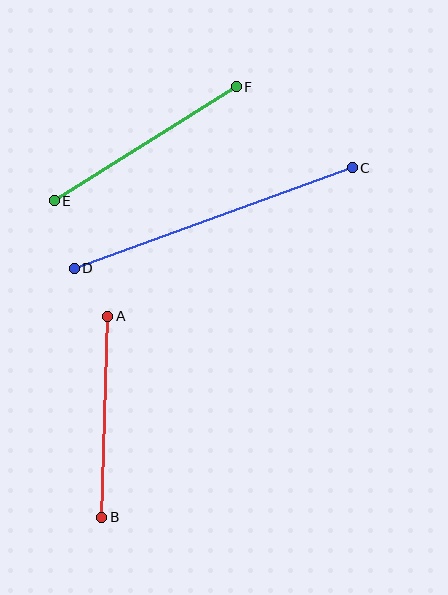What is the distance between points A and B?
The distance is approximately 201 pixels.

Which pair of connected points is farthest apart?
Points C and D are farthest apart.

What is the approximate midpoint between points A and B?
The midpoint is at approximately (105, 417) pixels.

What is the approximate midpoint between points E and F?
The midpoint is at approximately (145, 144) pixels.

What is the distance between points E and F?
The distance is approximately 215 pixels.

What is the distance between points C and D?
The distance is approximately 296 pixels.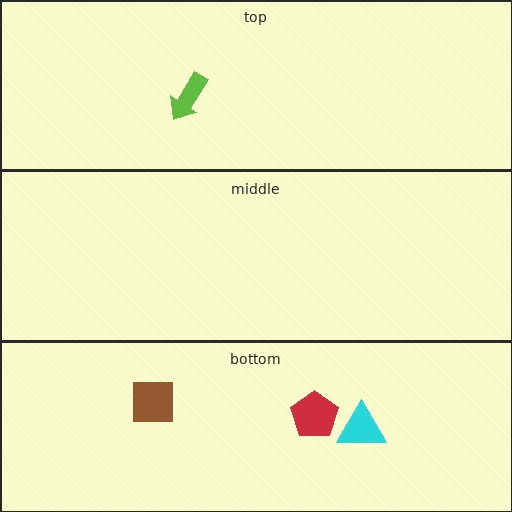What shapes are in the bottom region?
The cyan triangle, the brown square, the red pentagon.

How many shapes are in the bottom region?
3.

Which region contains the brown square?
The bottom region.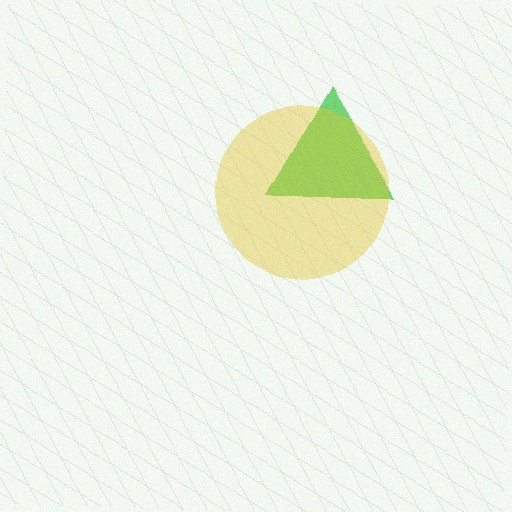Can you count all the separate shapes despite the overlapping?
Yes, there are 2 separate shapes.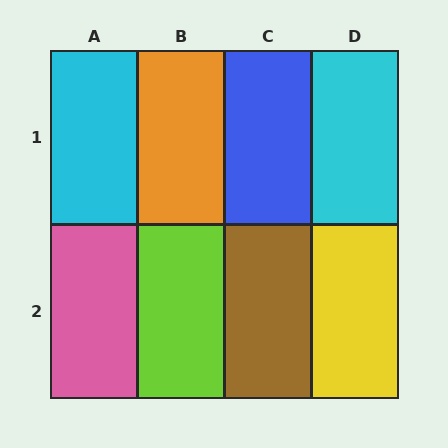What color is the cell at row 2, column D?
Yellow.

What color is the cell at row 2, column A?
Pink.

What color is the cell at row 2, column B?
Lime.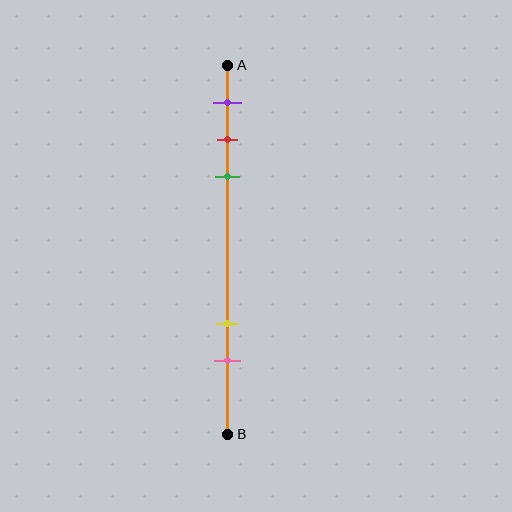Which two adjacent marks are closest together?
The red and green marks are the closest adjacent pair.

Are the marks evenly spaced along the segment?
No, the marks are not evenly spaced.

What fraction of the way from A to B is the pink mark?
The pink mark is approximately 80% (0.8) of the way from A to B.